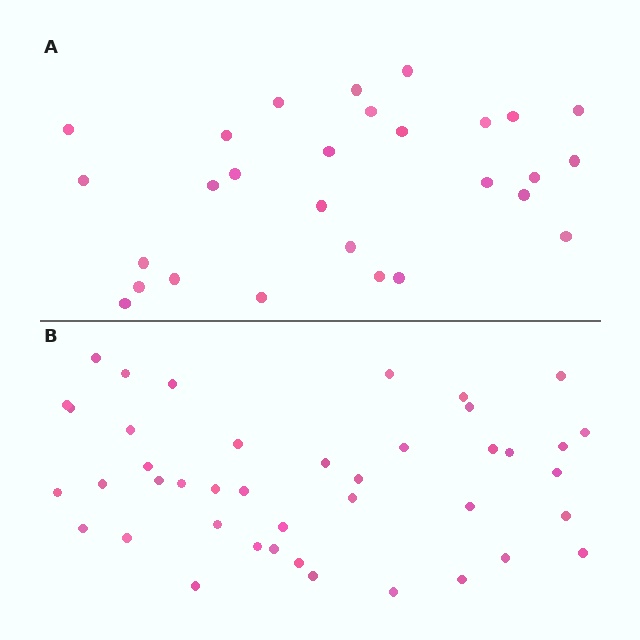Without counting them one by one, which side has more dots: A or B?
Region B (the bottom region) has more dots.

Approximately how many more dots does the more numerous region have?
Region B has approximately 15 more dots than region A.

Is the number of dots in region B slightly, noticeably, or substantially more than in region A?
Region B has substantially more. The ratio is roughly 1.5 to 1.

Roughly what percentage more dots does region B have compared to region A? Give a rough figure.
About 50% more.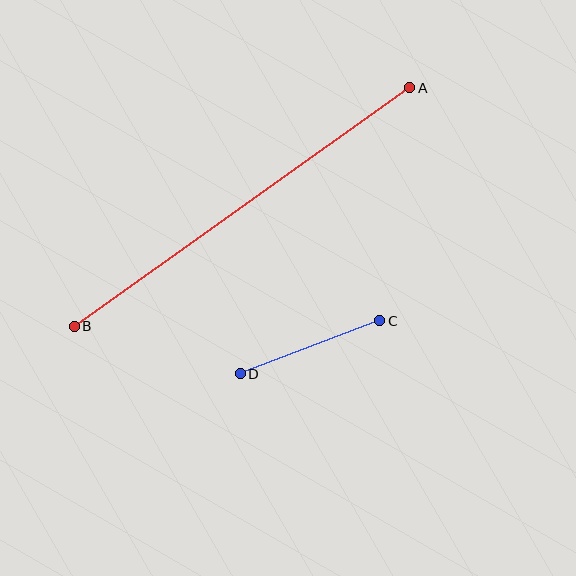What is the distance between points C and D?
The distance is approximately 149 pixels.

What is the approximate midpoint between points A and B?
The midpoint is at approximately (242, 207) pixels.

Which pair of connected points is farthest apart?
Points A and B are farthest apart.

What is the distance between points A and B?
The distance is approximately 412 pixels.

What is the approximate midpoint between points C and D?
The midpoint is at approximately (310, 347) pixels.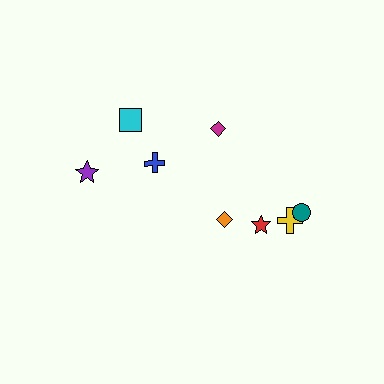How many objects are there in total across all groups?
There are 8 objects.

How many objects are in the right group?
There are 5 objects.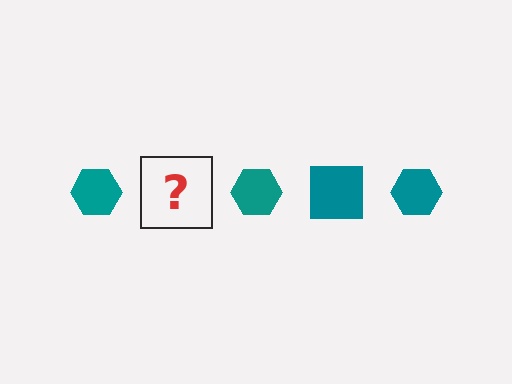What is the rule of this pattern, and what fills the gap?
The rule is that the pattern cycles through hexagon, square shapes in teal. The gap should be filled with a teal square.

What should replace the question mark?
The question mark should be replaced with a teal square.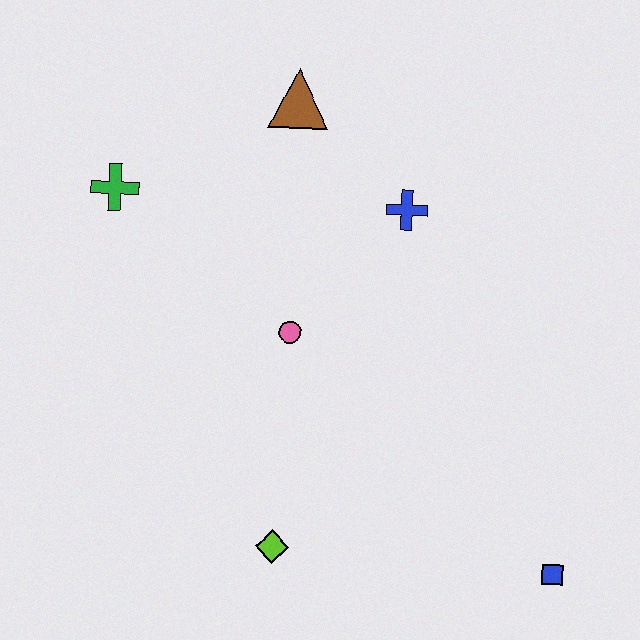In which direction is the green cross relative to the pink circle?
The green cross is to the left of the pink circle.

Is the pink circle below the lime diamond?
No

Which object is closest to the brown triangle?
The blue cross is closest to the brown triangle.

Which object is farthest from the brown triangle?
The blue square is farthest from the brown triangle.